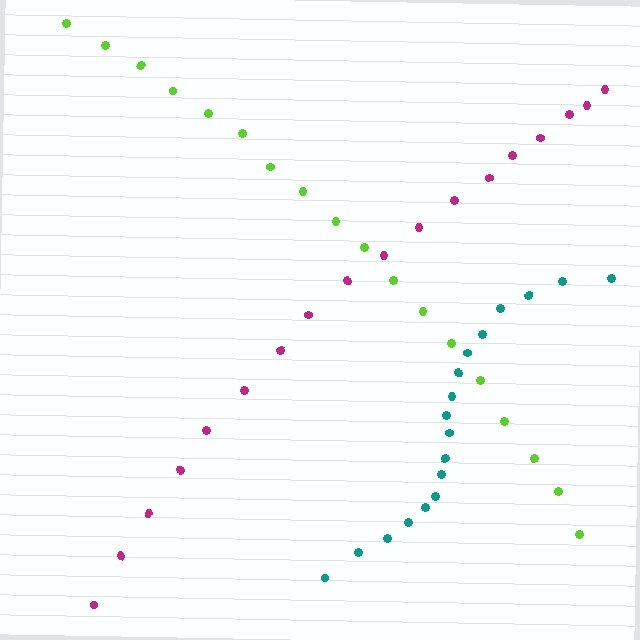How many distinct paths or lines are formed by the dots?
There are 3 distinct paths.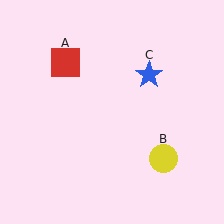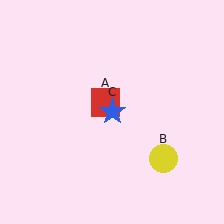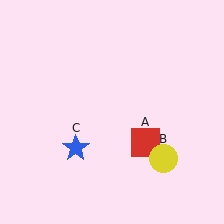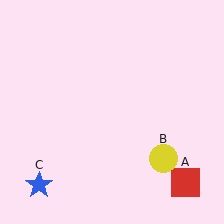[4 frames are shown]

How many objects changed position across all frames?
2 objects changed position: red square (object A), blue star (object C).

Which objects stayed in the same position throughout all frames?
Yellow circle (object B) remained stationary.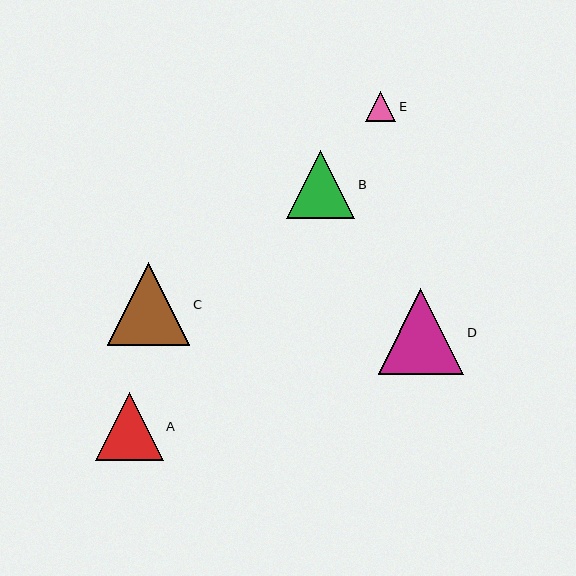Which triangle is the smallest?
Triangle E is the smallest with a size of approximately 30 pixels.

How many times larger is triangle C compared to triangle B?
Triangle C is approximately 1.2 times the size of triangle B.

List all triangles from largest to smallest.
From largest to smallest: D, C, B, A, E.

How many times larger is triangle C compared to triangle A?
Triangle C is approximately 1.2 times the size of triangle A.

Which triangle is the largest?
Triangle D is the largest with a size of approximately 86 pixels.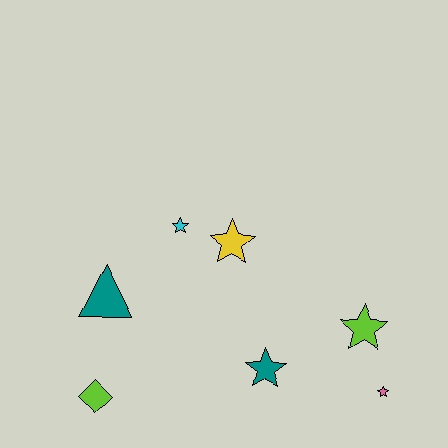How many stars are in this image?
There are 5 stars.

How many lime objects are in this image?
There are 2 lime objects.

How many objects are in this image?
There are 7 objects.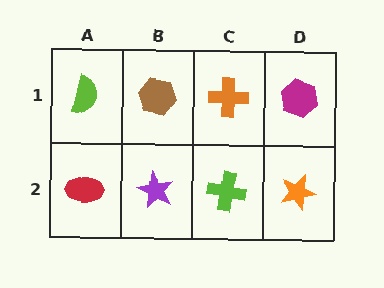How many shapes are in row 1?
4 shapes.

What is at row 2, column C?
A lime cross.